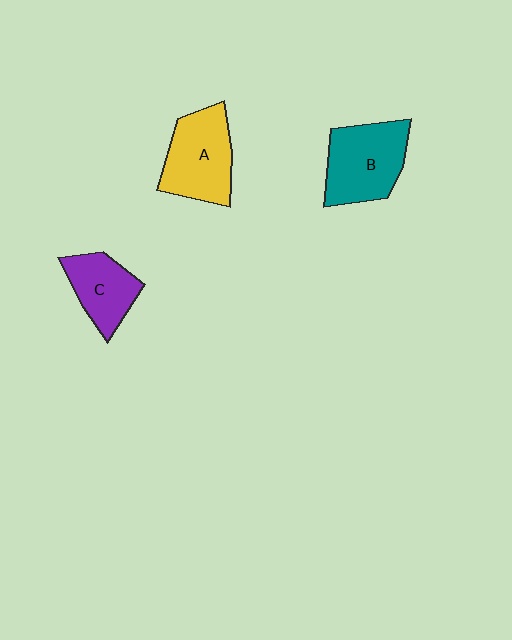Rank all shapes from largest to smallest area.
From largest to smallest: B (teal), A (yellow), C (purple).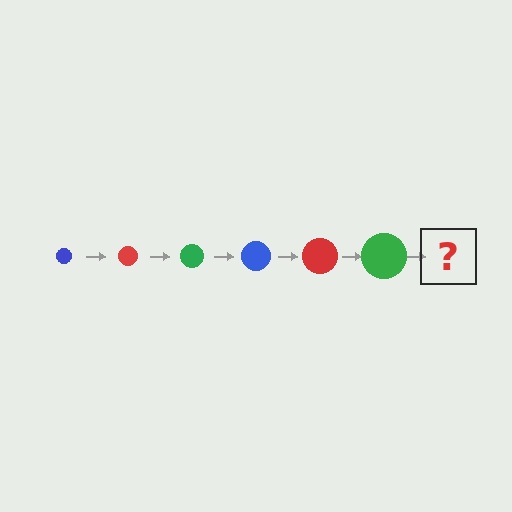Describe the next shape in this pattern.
It should be a blue circle, larger than the previous one.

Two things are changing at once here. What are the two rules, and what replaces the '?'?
The two rules are that the circle grows larger each step and the color cycles through blue, red, and green. The '?' should be a blue circle, larger than the previous one.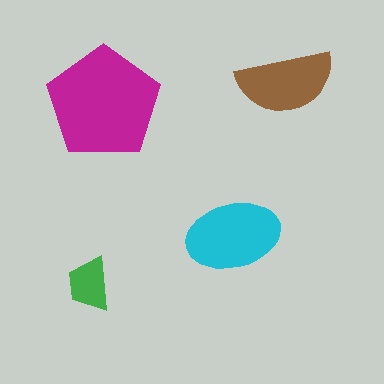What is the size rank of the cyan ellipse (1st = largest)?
2nd.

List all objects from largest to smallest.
The magenta pentagon, the cyan ellipse, the brown semicircle, the green trapezoid.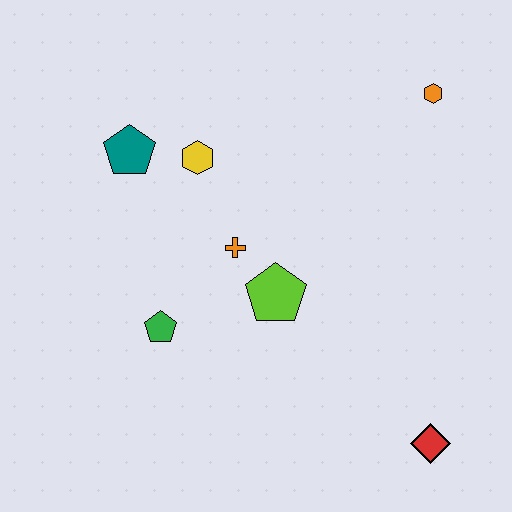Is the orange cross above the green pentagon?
Yes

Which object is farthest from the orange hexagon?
The green pentagon is farthest from the orange hexagon.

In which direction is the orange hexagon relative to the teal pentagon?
The orange hexagon is to the right of the teal pentagon.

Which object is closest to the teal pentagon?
The yellow hexagon is closest to the teal pentagon.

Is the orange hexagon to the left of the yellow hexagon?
No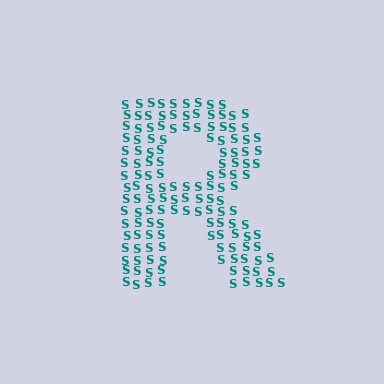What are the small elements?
The small elements are letter S's.